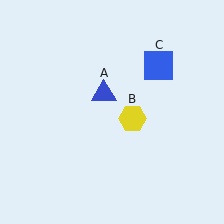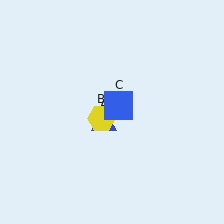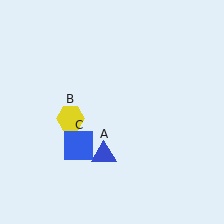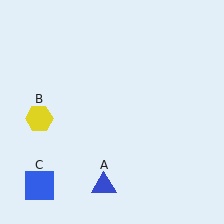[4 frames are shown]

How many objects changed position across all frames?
3 objects changed position: blue triangle (object A), yellow hexagon (object B), blue square (object C).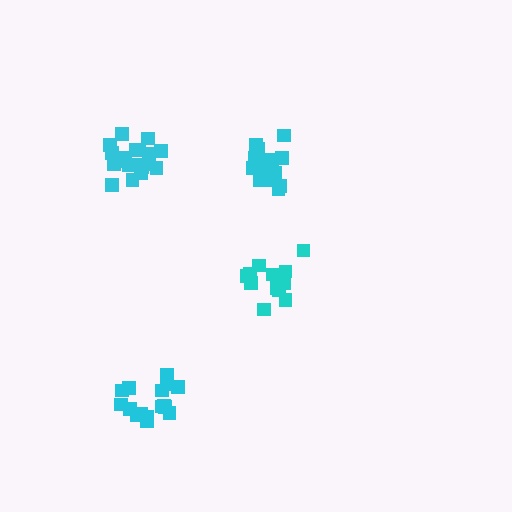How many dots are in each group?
Group 1: 13 dots, Group 2: 18 dots, Group 3: 16 dots, Group 4: 18 dots (65 total).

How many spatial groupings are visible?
There are 4 spatial groupings.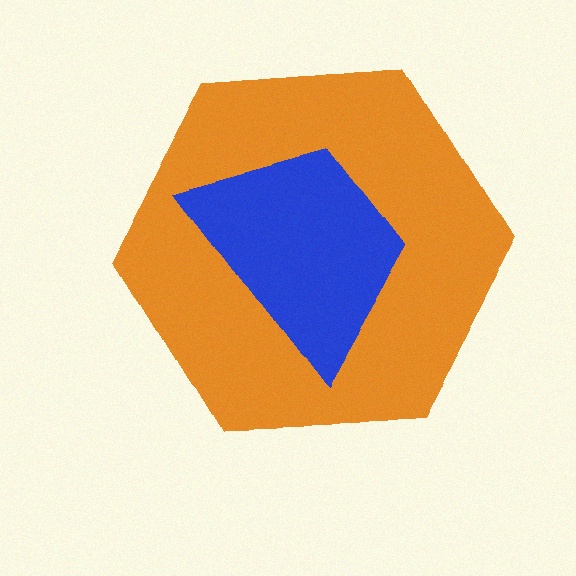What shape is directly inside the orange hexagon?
The blue trapezoid.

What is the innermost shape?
The blue trapezoid.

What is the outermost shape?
The orange hexagon.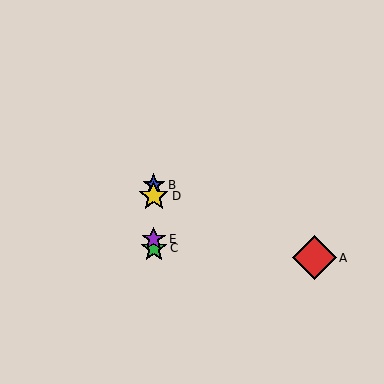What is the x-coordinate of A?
Object A is at x≈314.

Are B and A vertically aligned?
No, B is at x≈154 and A is at x≈314.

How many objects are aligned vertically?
4 objects (B, C, D, E) are aligned vertically.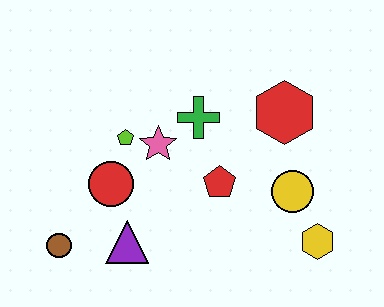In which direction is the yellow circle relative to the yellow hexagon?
The yellow circle is above the yellow hexagon.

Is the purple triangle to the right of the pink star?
No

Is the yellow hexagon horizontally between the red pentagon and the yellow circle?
No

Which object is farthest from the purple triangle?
The red hexagon is farthest from the purple triangle.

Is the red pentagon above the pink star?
No